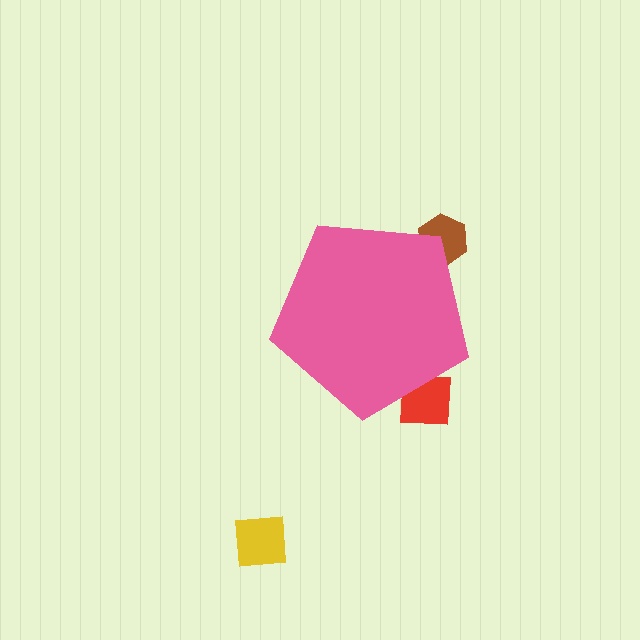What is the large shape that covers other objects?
A pink pentagon.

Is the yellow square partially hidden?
No, the yellow square is fully visible.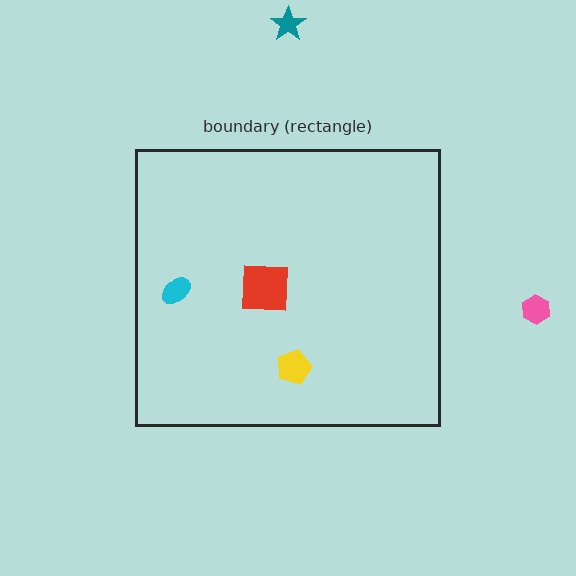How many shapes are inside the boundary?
3 inside, 2 outside.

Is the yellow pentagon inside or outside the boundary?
Inside.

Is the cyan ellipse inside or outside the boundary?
Inside.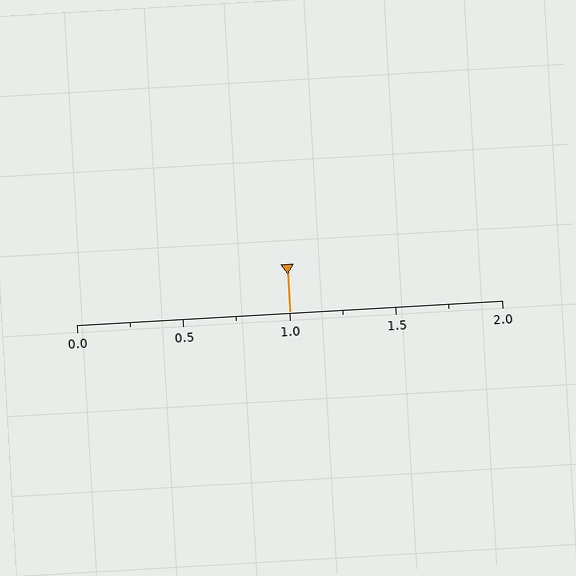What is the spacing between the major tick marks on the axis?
The major ticks are spaced 0.5 apart.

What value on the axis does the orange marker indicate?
The marker indicates approximately 1.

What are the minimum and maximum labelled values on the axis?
The axis runs from 0.0 to 2.0.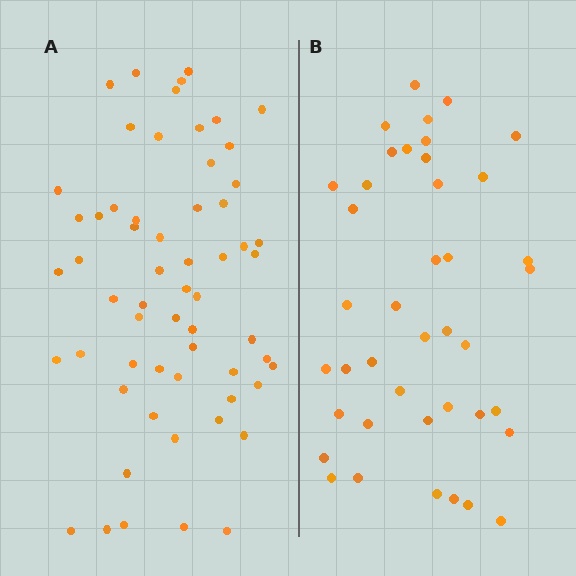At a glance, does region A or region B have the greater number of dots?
Region A (the left region) has more dots.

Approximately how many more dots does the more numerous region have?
Region A has approximately 20 more dots than region B.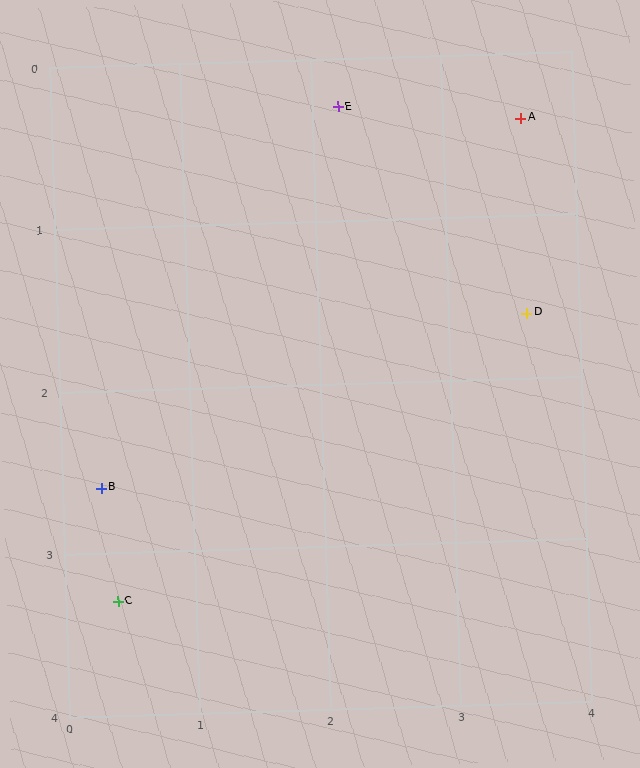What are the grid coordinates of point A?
Point A is at approximately (3.6, 0.4).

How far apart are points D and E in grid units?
Points D and E are about 1.9 grid units apart.